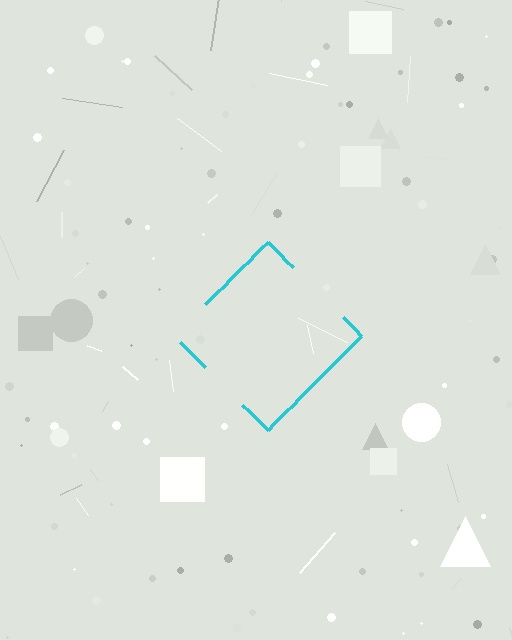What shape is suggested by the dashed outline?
The dashed outline suggests a diamond.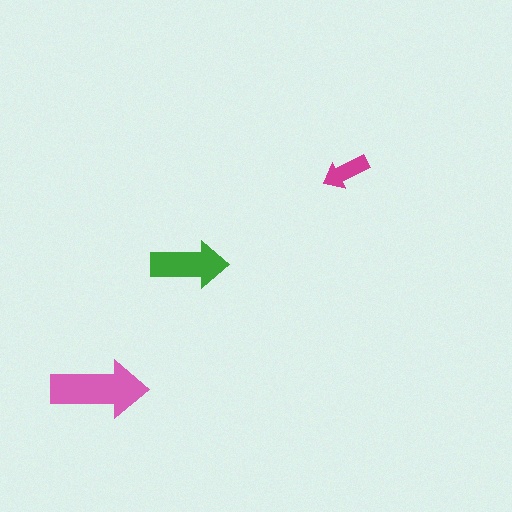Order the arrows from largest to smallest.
the pink one, the green one, the magenta one.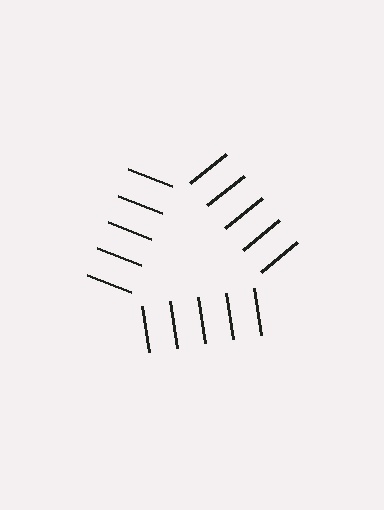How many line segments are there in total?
15 — 5 along each of the 3 edges.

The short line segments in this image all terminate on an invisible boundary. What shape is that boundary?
An illusory triangle — the line segments terminate on its edges but no continuous stroke is drawn.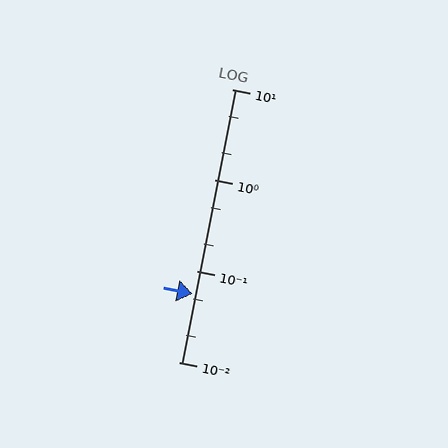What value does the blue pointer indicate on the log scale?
The pointer indicates approximately 0.056.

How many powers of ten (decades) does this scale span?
The scale spans 3 decades, from 0.01 to 10.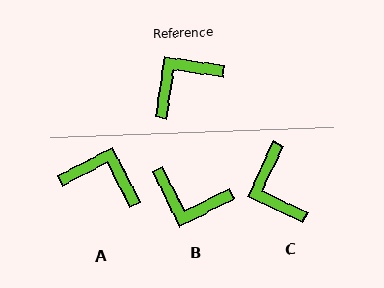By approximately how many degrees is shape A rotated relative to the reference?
Approximately 54 degrees clockwise.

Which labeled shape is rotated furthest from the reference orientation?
B, about 125 degrees away.